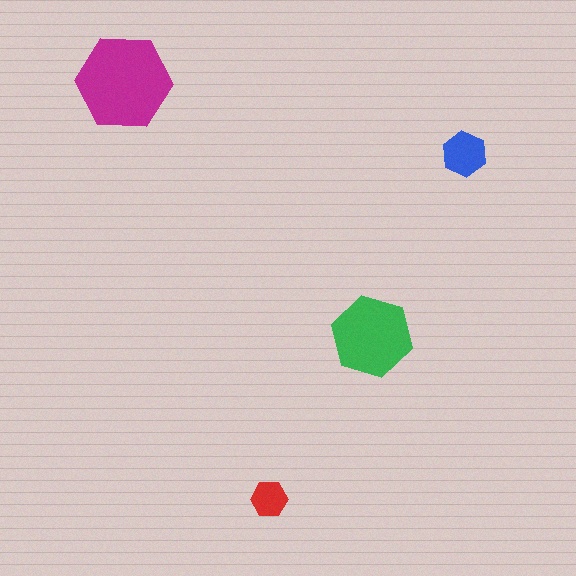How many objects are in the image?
There are 4 objects in the image.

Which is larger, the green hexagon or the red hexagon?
The green one.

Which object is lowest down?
The red hexagon is bottommost.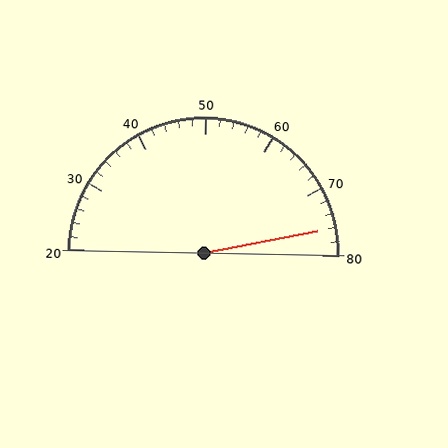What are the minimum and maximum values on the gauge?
The gauge ranges from 20 to 80.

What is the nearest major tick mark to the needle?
The nearest major tick mark is 80.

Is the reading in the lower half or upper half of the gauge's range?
The reading is in the upper half of the range (20 to 80).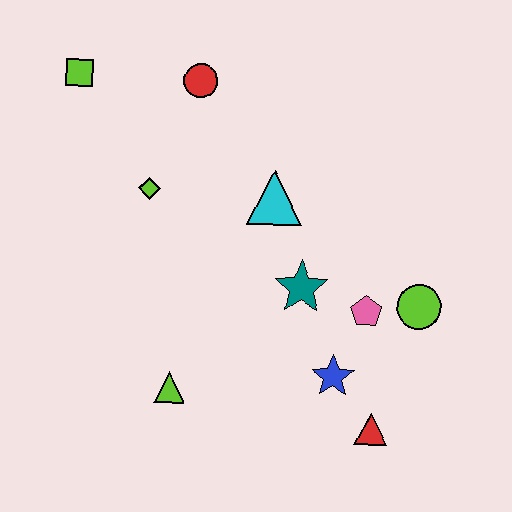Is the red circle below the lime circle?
No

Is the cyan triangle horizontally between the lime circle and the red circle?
Yes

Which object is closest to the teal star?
The pink pentagon is closest to the teal star.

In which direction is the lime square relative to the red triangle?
The lime square is above the red triangle.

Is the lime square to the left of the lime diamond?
Yes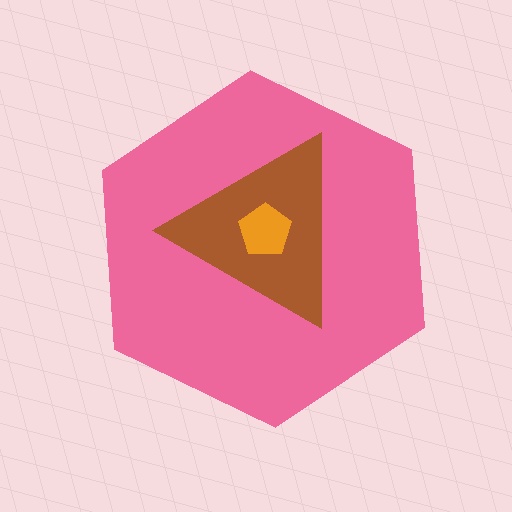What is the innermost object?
The orange pentagon.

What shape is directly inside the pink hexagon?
The brown triangle.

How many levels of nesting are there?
3.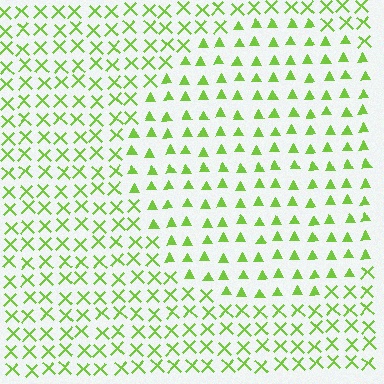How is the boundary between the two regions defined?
The boundary is defined by a change in element shape: triangles inside vs. X marks outside. All elements share the same color and spacing.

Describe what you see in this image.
The image is filled with small lime elements arranged in a uniform grid. A circle-shaped region contains triangles, while the surrounding area contains X marks. The boundary is defined purely by the change in element shape.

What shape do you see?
I see a circle.